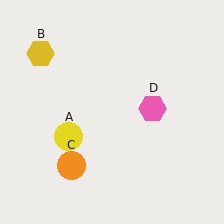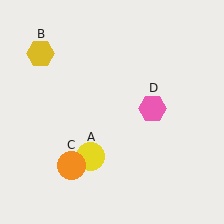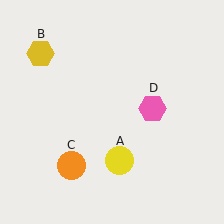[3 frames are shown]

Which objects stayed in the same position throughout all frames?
Yellow hexagon (object B) and orange circle (object C) and pink hexagon (object D) remained stationary.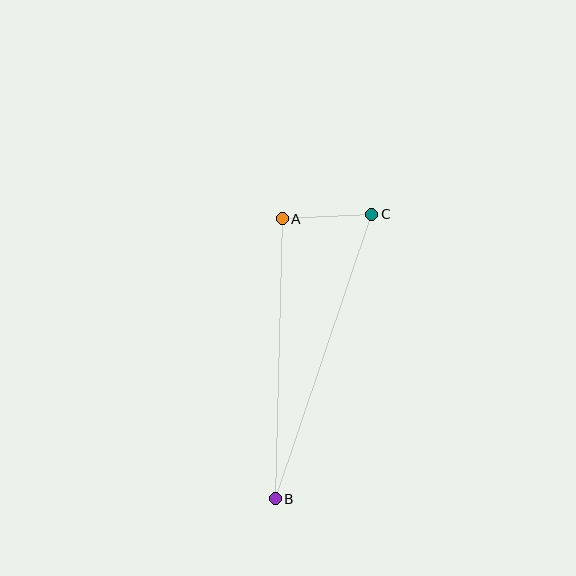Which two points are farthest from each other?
Points B and C are farthest from each other.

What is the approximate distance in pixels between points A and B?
The distance between A and B is approximately 280 pixels.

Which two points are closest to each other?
Points A and C are closest to each other.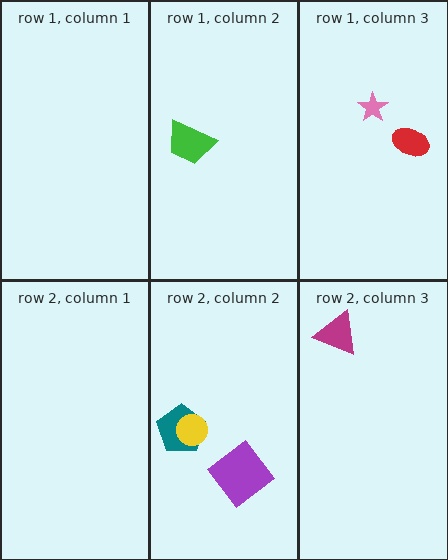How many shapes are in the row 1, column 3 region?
2.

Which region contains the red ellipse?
The row 1, column 3 region.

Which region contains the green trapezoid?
The row 1, column 2 region.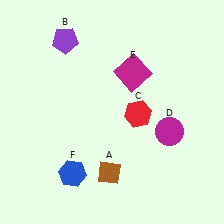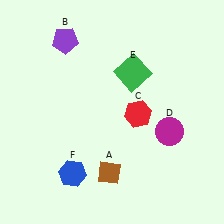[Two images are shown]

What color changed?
The square (E) changed from magenta in Image 1 to green in Image 2.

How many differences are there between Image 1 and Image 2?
There is 1 difference between the two images.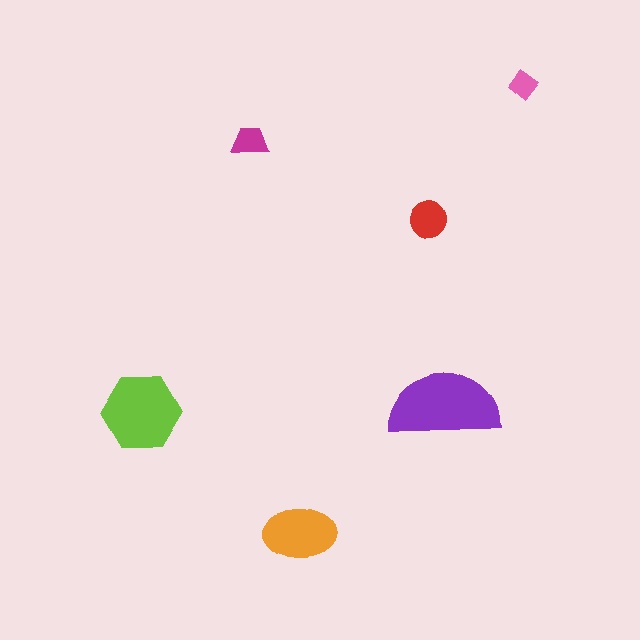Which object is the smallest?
The pink diamond.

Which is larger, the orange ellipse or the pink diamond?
The orange ellipse.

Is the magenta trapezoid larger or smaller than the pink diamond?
Larger.